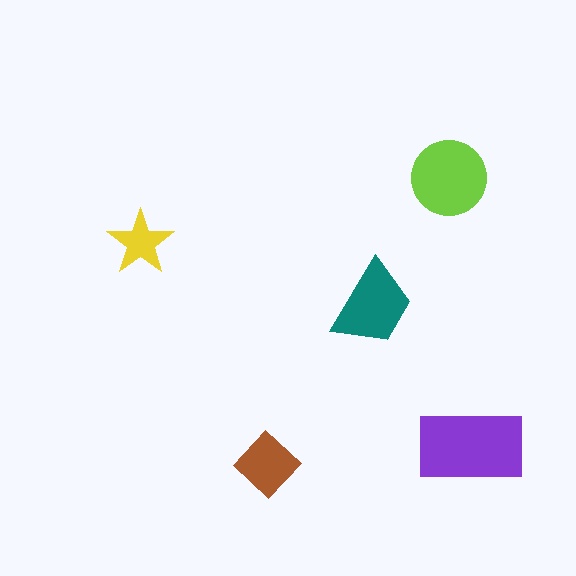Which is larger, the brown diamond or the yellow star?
The brown diamond.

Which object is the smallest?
The yellow star.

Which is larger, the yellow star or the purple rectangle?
The purple rectangle.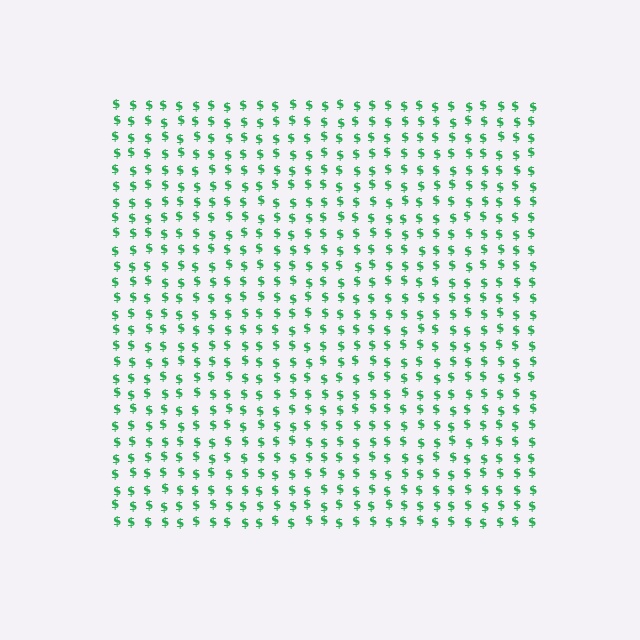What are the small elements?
The small elements are dollar signs.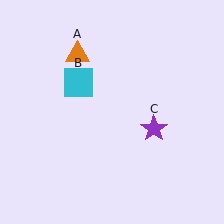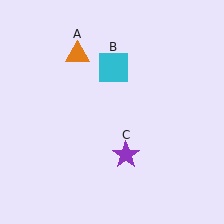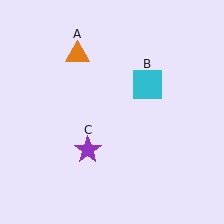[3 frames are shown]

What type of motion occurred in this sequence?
The cyan square (object B), purple star (object C) rotated clockwise around the center of the scene.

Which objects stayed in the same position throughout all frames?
Orange triangle (object A) remained stationary.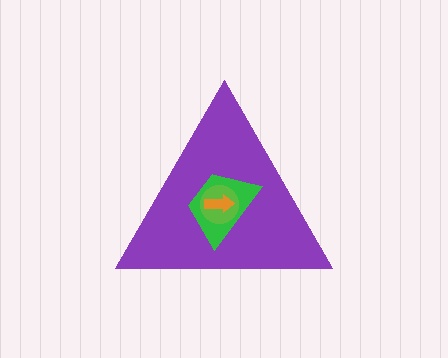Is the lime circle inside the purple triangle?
Yes.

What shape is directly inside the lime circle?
The orange arrow.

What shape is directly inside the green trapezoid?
The lime circle.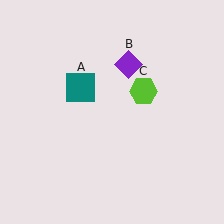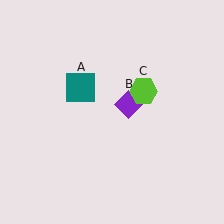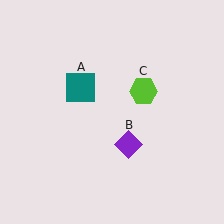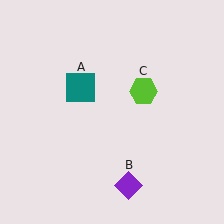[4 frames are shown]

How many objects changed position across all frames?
1 object changed position: purple diamond (object B).